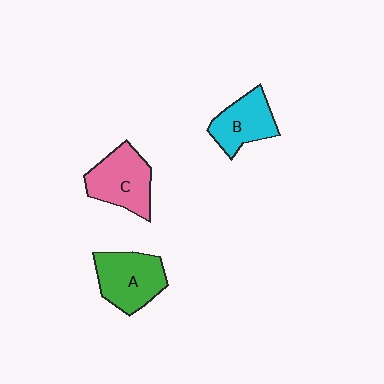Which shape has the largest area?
Shape A (green).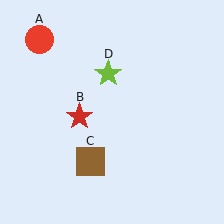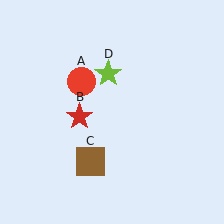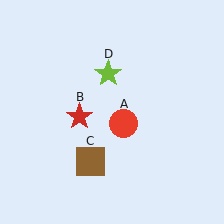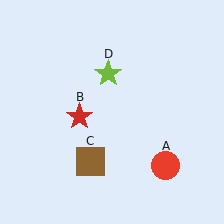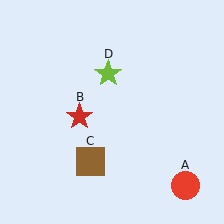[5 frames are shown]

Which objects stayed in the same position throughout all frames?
Red star (object B) and brown square (object C) and lime star (object D) remained stationary.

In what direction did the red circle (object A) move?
The red circle (object A) moved down and to the right.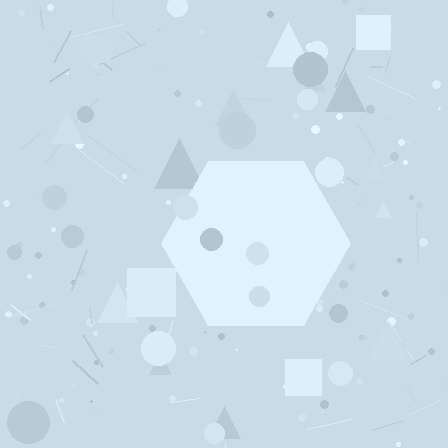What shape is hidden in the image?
A hexagon is hidden in the image.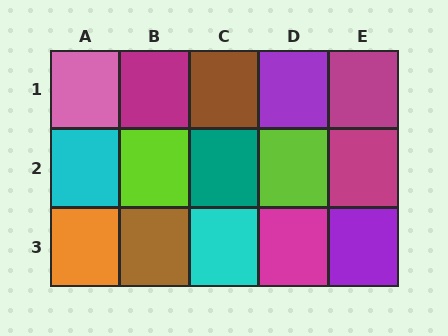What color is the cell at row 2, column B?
Lime.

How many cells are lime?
2 cells are lime.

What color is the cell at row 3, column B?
Brown.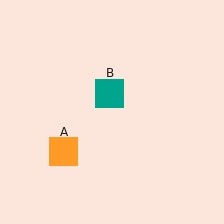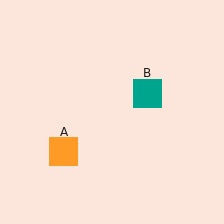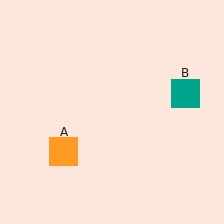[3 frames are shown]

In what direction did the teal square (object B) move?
The teal square (object B) moved right.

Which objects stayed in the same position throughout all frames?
Orange square (object A) remained stationary.